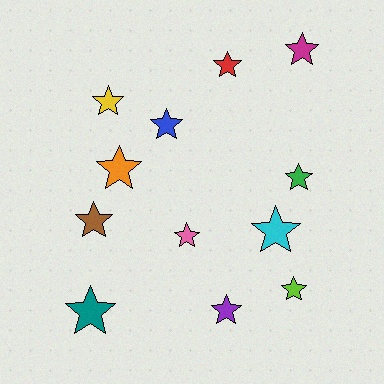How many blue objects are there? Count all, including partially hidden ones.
There is 1 blue object.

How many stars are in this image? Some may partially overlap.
There are 12 stars.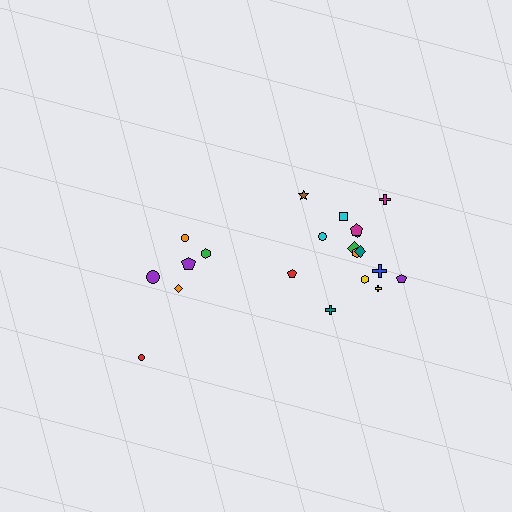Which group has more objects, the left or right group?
The right group.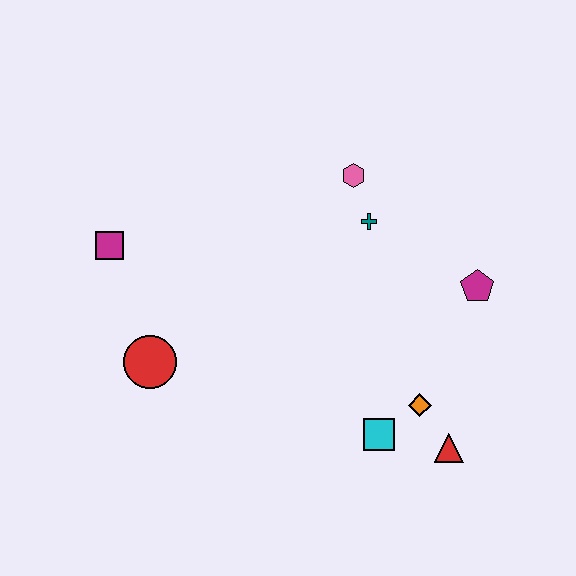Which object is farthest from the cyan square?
The magenta square is farthest from the cyan square.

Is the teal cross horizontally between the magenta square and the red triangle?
Yes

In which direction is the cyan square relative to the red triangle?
The cyan square is to the left of the red triangle.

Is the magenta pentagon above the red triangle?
Yes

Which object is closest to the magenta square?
The red circle is closest to the magenta square.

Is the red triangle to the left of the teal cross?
No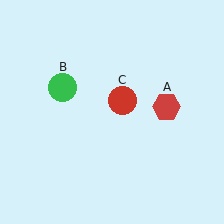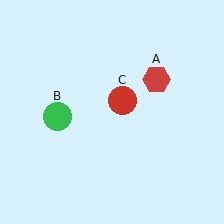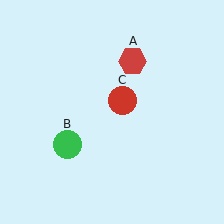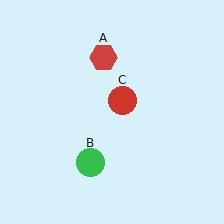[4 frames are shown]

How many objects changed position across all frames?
2 objects changed position: red hexagon (object A), green circle (object B).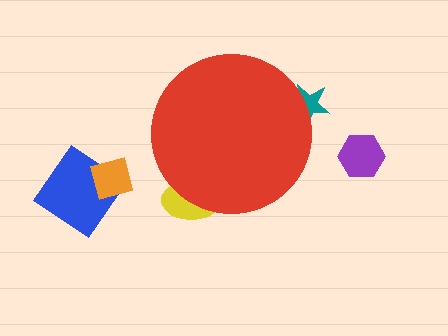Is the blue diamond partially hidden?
No, the blue diamond is fully visible.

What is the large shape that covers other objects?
A red circle.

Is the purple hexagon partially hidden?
No, the purple hexagon is fully visible.